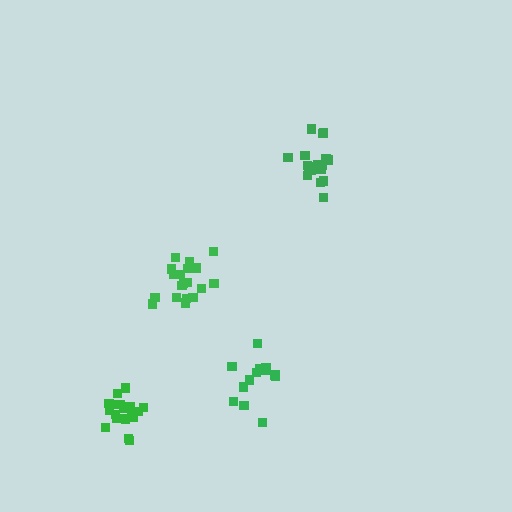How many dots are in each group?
Group 1: 19 dots, Group 2: 19 dots, Group 3: 17 dots, Group 4: 14 dots (69 total).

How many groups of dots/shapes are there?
There are 4 groups.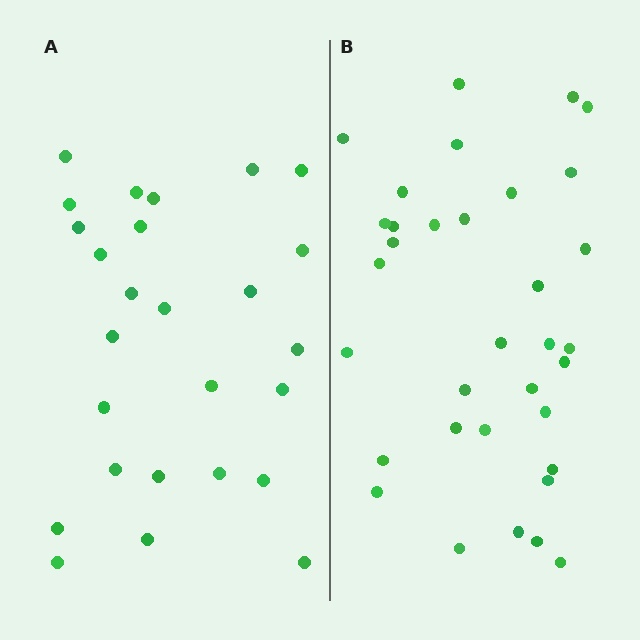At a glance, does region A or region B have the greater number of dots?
Region B (the right region) has more dots.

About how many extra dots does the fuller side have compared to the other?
Region B has roughly 8 or so more dots than region A.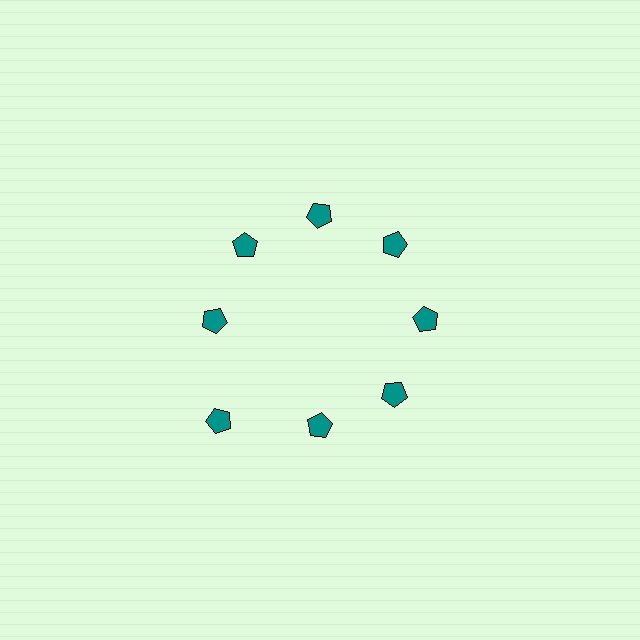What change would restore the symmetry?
The symmetry would be restored by moving it inward, back onto the ring so that all 8 pentagons sit at equal angles and equal distance from the center.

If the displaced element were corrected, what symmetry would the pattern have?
It would have 8-fold rotational symmetry — the pattern would map onto itself every 45 degrees.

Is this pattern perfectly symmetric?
No. The 8 teal pentagons are arranged in a ring, but one element near the 8 o'clock position is pushed outward from the center, breaking the 8-fold rotational symmetry.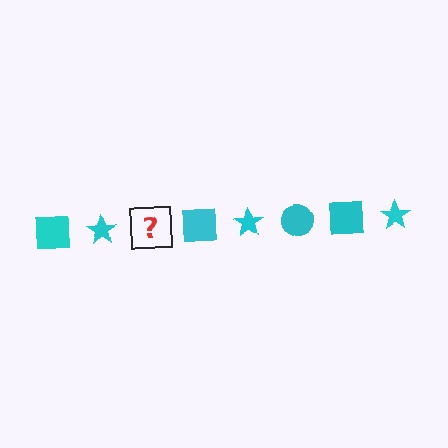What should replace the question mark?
The question mark should be replaced with a cyan circle.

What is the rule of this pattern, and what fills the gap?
The rule is that the pattern cycles through square, star, circle shapes in cyan. The gap should be filled with a cyan circle.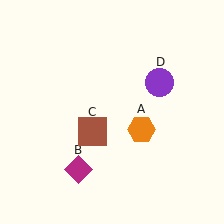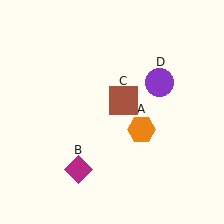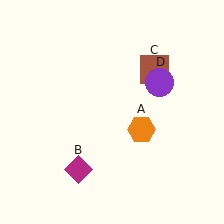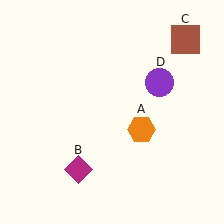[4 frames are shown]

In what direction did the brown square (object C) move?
The brown square (object C) moved up and to the right.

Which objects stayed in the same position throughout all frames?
Orange hexagon (object A) and magenta diamond (object B) and purple circle (object D) remained stationary.